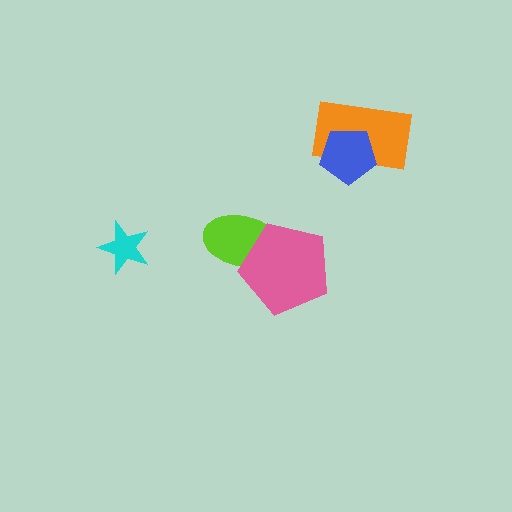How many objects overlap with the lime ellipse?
1 object overlaps with the lime ellipse.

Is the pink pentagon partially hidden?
No, no other shape covers it.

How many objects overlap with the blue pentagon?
1 object overlaps with the blue pentagon.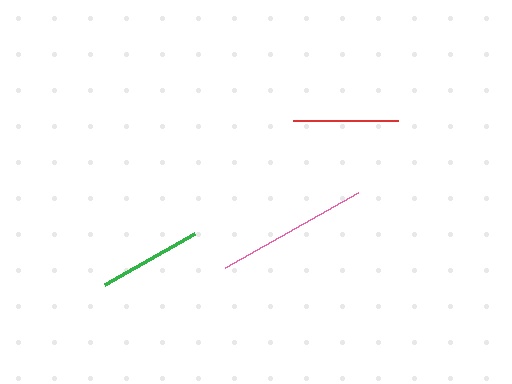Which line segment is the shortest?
The green line is the shortest at approximately 104 pixels.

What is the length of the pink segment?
The pink segment is approximately 152 pixels long.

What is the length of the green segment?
The green segment is approximately 104 pixels long.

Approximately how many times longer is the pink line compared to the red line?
The pink line is approximately 1.5 times the length of the red line.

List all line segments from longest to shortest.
From longest to shortest: pink, red, green.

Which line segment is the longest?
The pink line is the longest at approximately 152 pixels.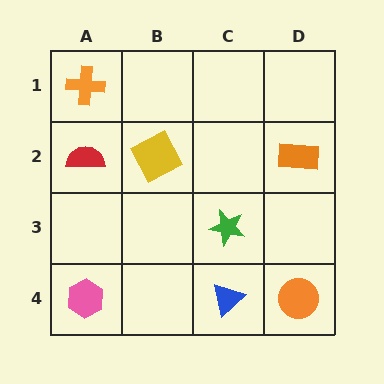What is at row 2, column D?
An orange rectangle.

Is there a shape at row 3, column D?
No, that cell is empty.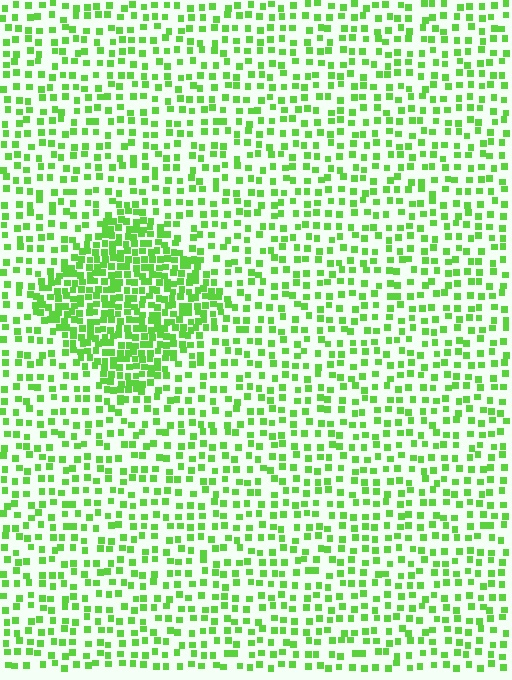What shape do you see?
I see a diamond.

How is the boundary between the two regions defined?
The boundary is defined by a change in element density (approximately 2.2x ratio). All elements are the same color, size, and shape.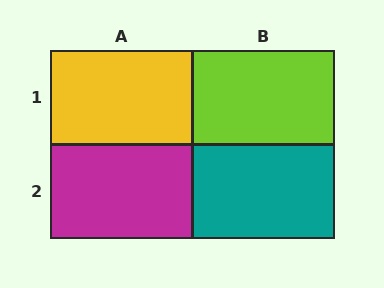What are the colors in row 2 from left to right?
Magenta, teal.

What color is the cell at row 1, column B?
Lime.